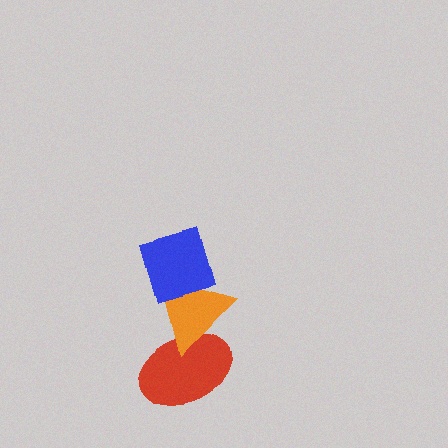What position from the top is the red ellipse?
The red ellipse is 3rd from the top.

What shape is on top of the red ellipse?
The orange triangle is on top of the red ellipse.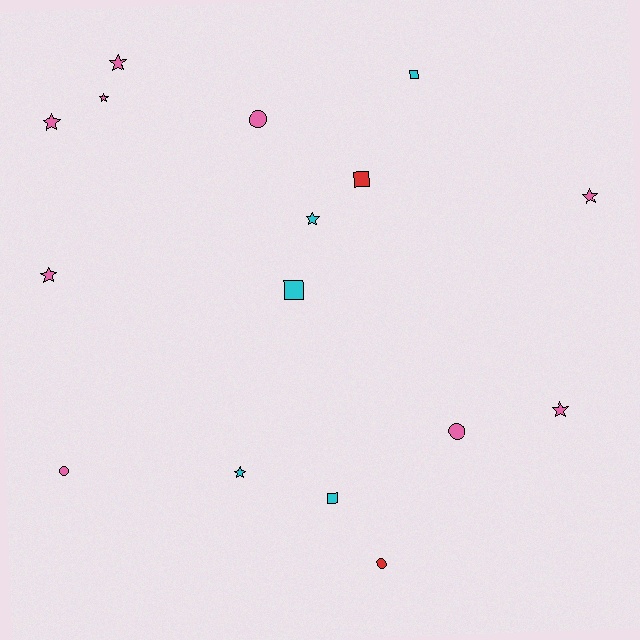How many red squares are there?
There is 1 red square.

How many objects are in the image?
There are 16 objects.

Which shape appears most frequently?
Star, with 8 objects.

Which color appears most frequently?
Pink, with 9 objects.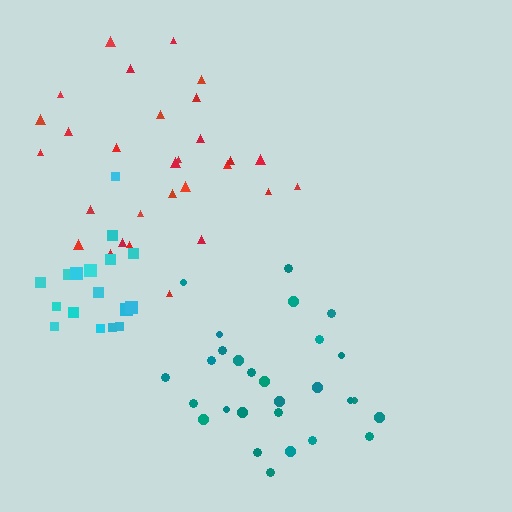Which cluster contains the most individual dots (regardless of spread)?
Red (29).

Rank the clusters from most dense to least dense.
cyan, red, teal.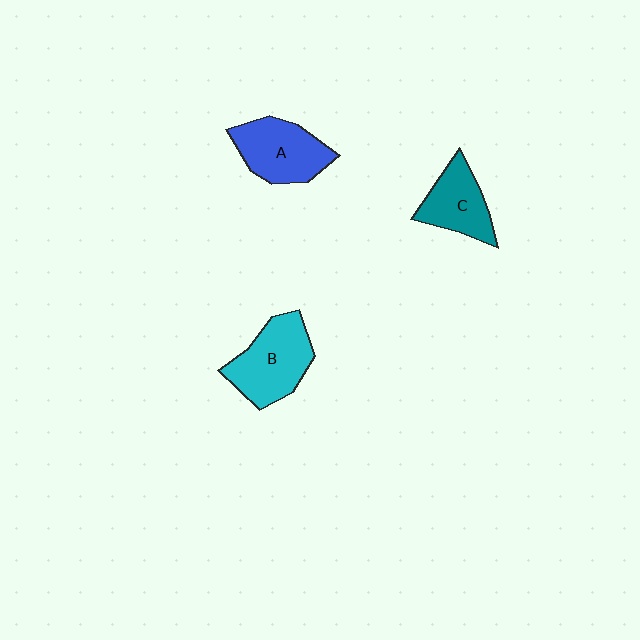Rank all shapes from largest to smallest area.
From largest to smallest: B (cyan), A (blue), C (teal).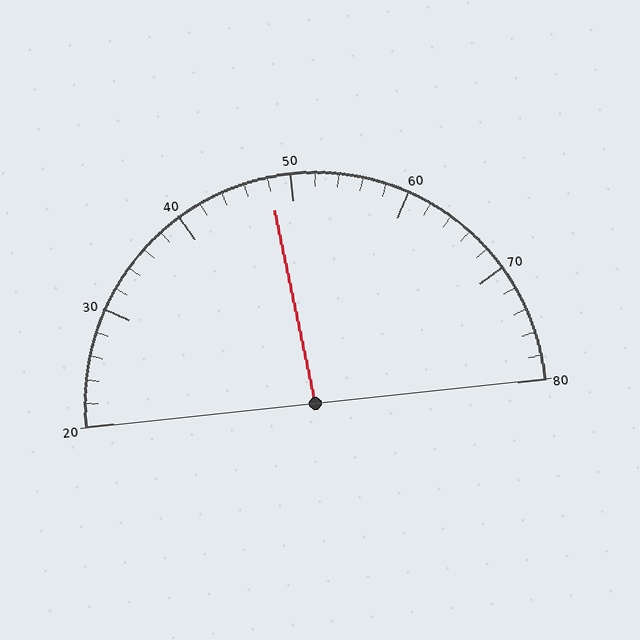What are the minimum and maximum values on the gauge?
The gauge ranges from 20 to 80.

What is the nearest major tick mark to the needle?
The nearest major tick mark is 50.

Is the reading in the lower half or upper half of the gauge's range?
The reading is in the lower half of the range (20 to 80).